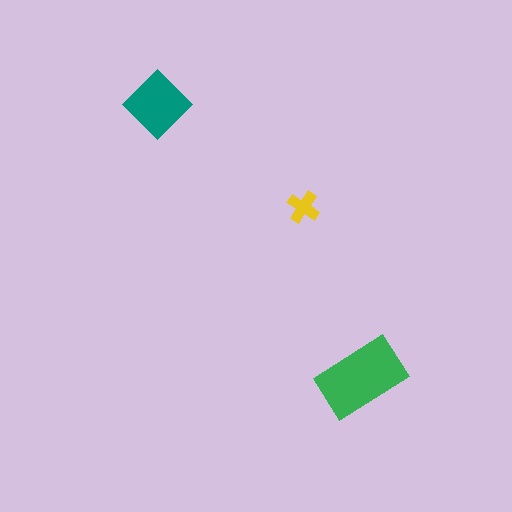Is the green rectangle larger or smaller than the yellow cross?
Larger.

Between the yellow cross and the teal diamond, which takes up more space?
The teal diamond.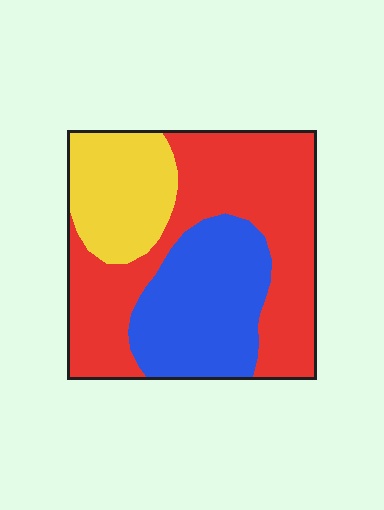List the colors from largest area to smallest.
From largest to smallest: red, blue, yellow.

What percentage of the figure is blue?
Blue covers around 30% of the figure.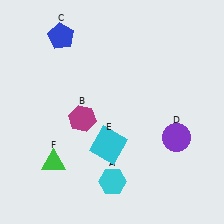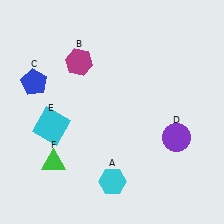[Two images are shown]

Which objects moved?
The objects that moved are: the magenta hexagon (B), the blue pentagon (C), the cyan square (E).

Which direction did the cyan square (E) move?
The cyan square (E) moved left.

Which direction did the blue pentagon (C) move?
The blue pentagon (C) moved down.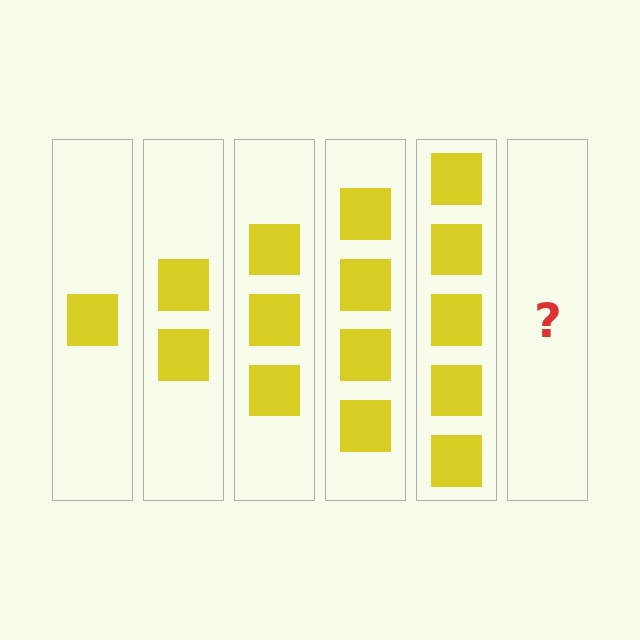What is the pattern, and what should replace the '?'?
The pattern is that each step adds one more square. The '?' should be 6 squares.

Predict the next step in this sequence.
The next step is 6 squares.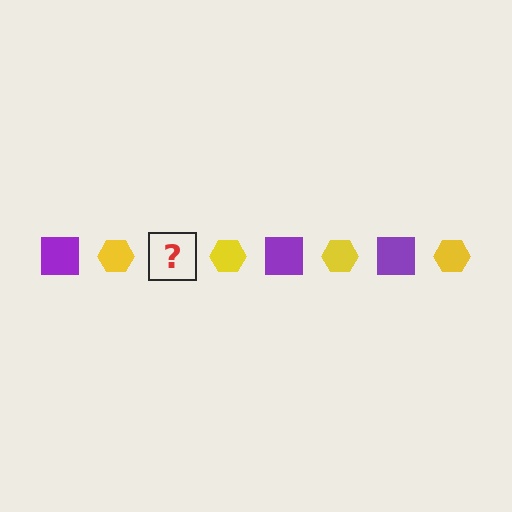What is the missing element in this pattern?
The missing element is a purple square.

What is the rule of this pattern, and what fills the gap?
The rule is that the pattern alternates between purple square and yellow hexagon. The gap should be filled with a purple square.